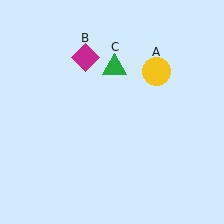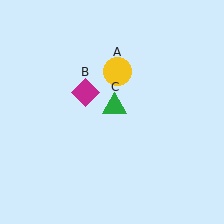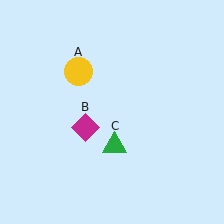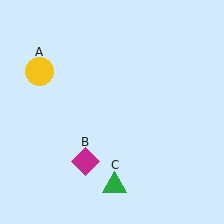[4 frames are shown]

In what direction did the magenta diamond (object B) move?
The magenta diamond (object B) moved down.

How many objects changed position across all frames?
3 objects changed position: yellow circle (object A), magenta diamond (object B), green triangle (object C).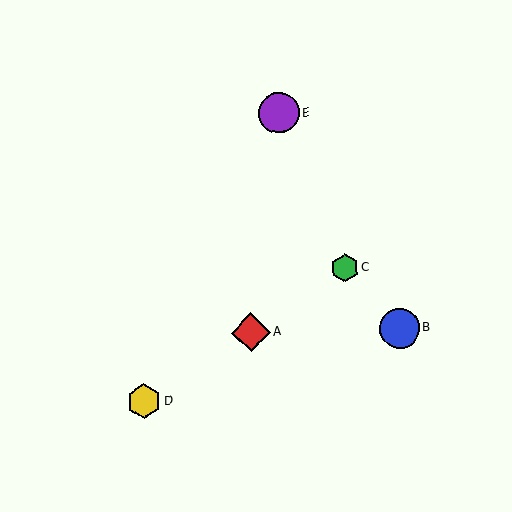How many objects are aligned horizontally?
2 objects (A, B) are aligned horizontally.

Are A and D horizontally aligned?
No, A is at y≈333 and D is at y≈401.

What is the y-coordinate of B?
Object B is at y≈328.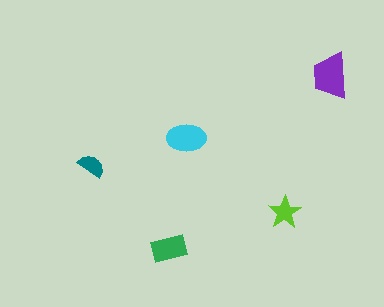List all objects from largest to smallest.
The purple trapezoid, the cyan ellipse, the green rectangle, the lime star, the teal semicircle.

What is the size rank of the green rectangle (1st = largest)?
3rd.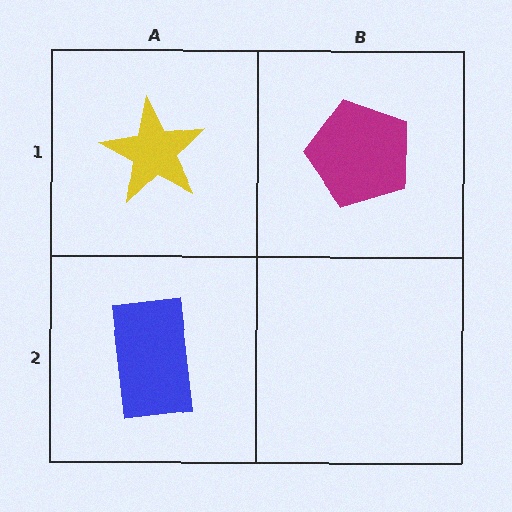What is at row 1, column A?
A yellow star.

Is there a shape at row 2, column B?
No, that cell is empty.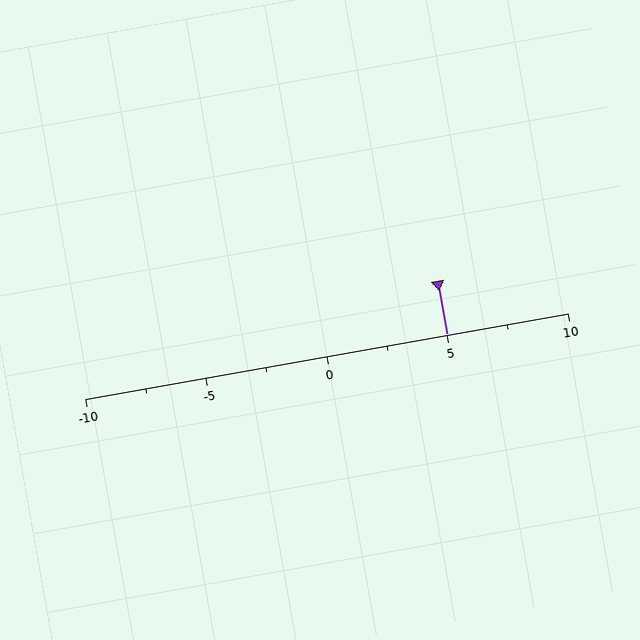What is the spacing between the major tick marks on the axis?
The major ticks are spaced 5 apart.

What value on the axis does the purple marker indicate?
The marker indicates approximately 5.